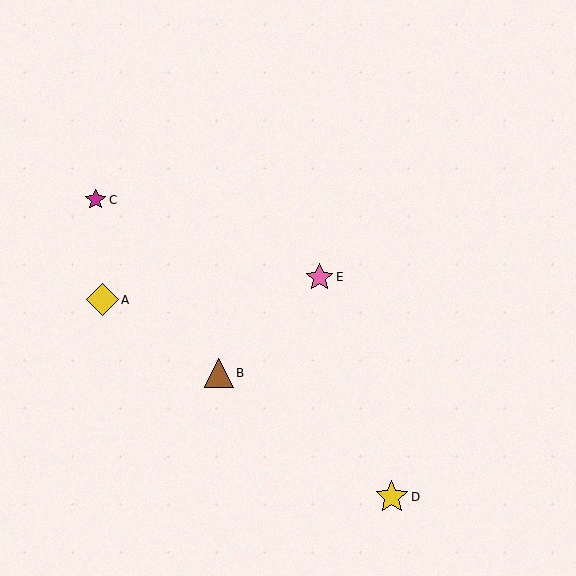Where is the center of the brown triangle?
The center of the brown triangle is at (219, 373).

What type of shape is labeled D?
Shape D is a yellow star.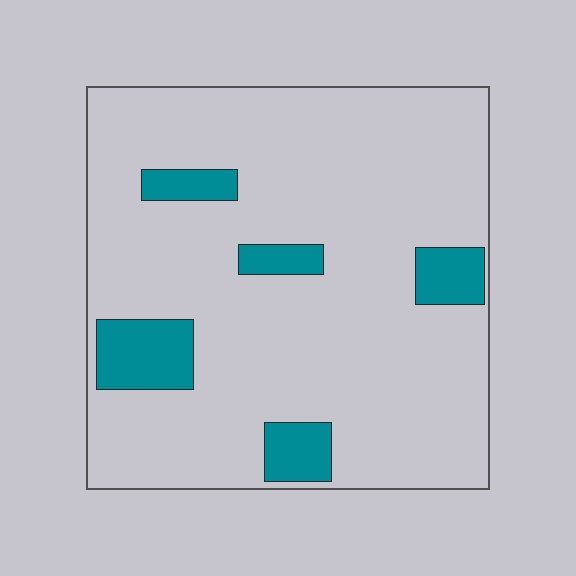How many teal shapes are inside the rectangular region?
5.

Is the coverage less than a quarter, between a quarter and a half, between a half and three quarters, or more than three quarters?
Less than a quarter.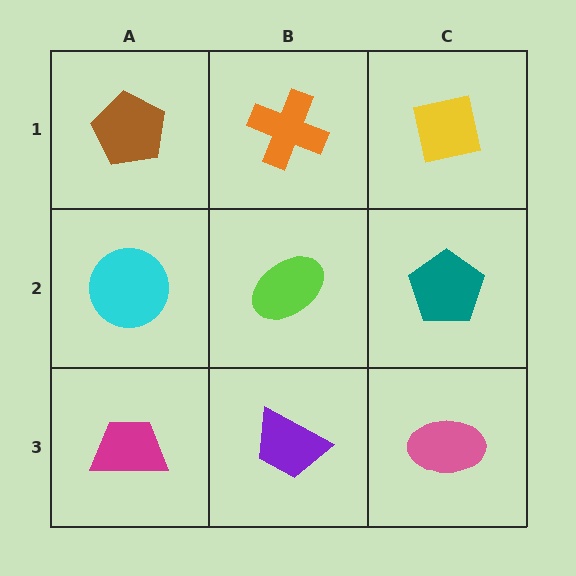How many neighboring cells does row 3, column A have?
2.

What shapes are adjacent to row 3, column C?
A teal pentagon (row 2, column C), a purple trapezoid (row 3, column B).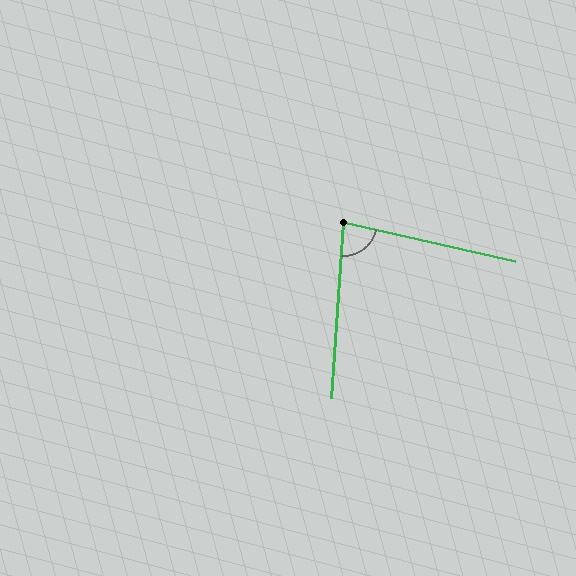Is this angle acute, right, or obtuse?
It is acute.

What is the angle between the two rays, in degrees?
Approximately 81 degrees.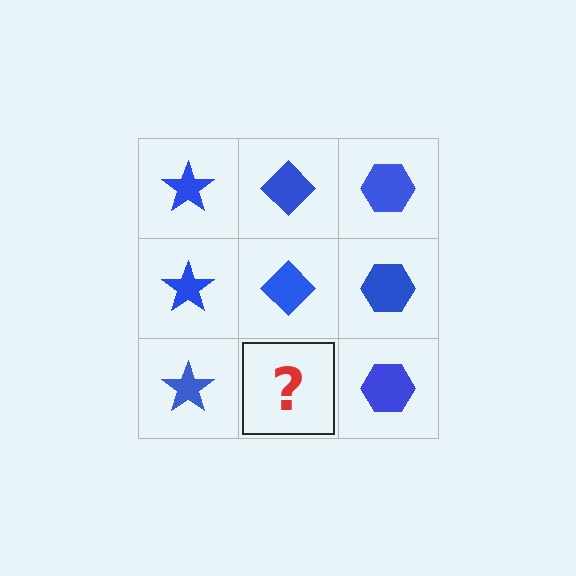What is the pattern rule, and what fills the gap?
The rule is that each column has a consistent shape. The gap should be filled with a blue diamond.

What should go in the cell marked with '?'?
The missing cell should contain a blue diamond.